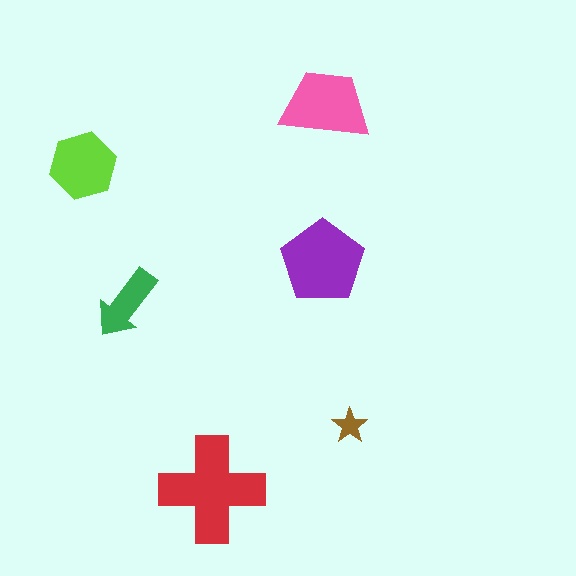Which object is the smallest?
The brown star.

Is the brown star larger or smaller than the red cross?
Smaller.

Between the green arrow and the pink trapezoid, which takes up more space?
The pink trapezoid.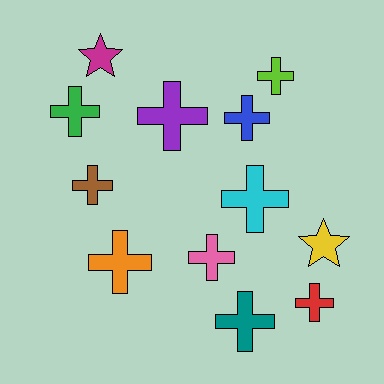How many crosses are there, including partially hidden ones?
There are 10 crosses.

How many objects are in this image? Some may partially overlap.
There are 12 objects.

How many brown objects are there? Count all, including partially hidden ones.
There is 1 brown object.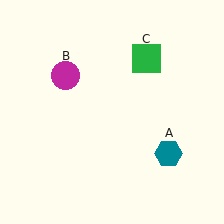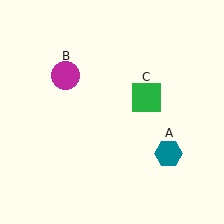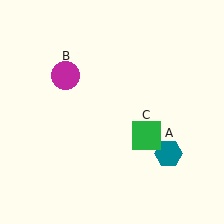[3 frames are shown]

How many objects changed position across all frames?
1 object changed position: green square (object C).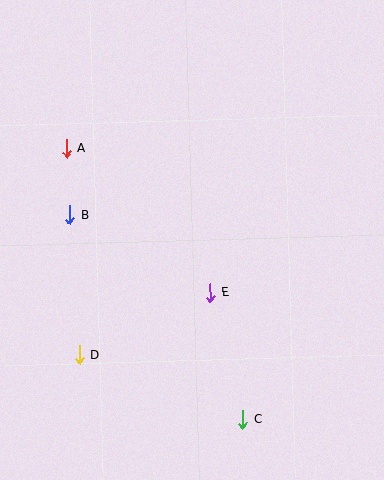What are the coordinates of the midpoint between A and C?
The midpoint between A and C is at (155, 284).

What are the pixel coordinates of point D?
Point D is at (80, 355).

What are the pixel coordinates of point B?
Point B is at (70, 215).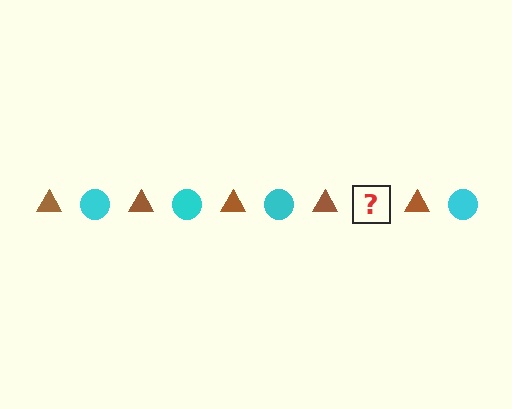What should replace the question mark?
The question mark should be replaced with a cyan circle.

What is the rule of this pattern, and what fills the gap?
The rule is that the pattern alternates between brown triangle and cyan circle. The gap should be filled with a cyan circle.